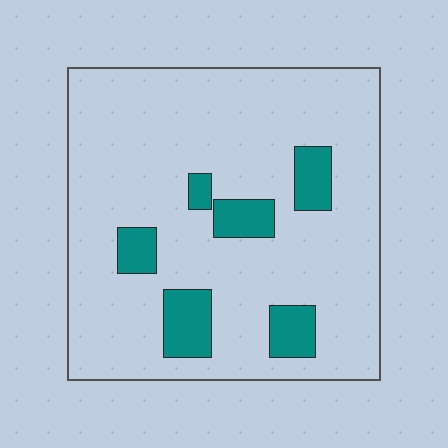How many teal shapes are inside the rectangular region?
6.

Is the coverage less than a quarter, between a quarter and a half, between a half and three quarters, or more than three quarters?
Less than a quarter.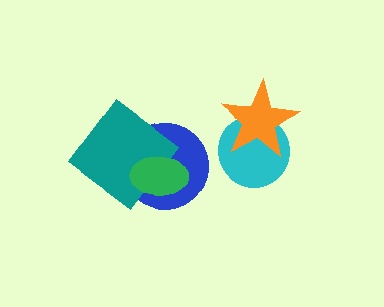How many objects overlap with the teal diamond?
2 objects overlap with the teal diamond.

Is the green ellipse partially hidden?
No, no other shape covers it.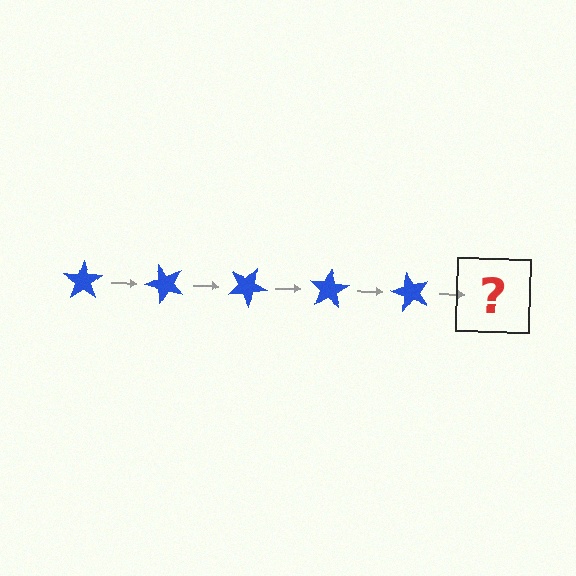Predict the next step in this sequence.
The next step is a blue star rotated 250 degrees.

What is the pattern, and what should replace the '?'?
The pattern is that the star rotates 50 degrees each step. The '?' should be a blue star rotated 250 degrees.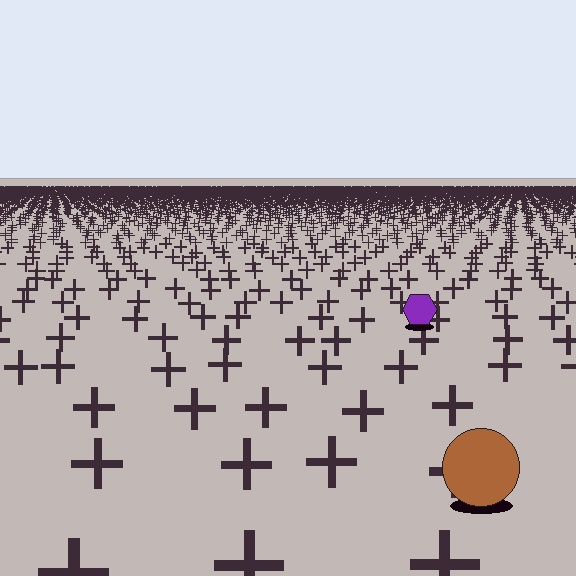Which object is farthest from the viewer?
The purple hexagon is farthest from the viewer. It appears smaller and the ground texture around it is denser.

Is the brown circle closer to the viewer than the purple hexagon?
Yes. The brown circle is closer — you can tell from the texture gradient: the ground texture is coarser near it.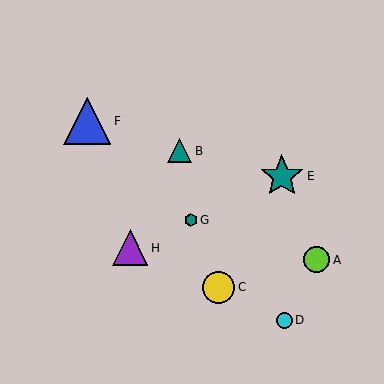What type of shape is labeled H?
Shape H is a purple triangle.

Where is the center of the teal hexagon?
The center of the teal hexagon is at (191, 220).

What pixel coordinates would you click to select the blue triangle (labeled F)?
Click at (87, 121) to select the blue triangle F.